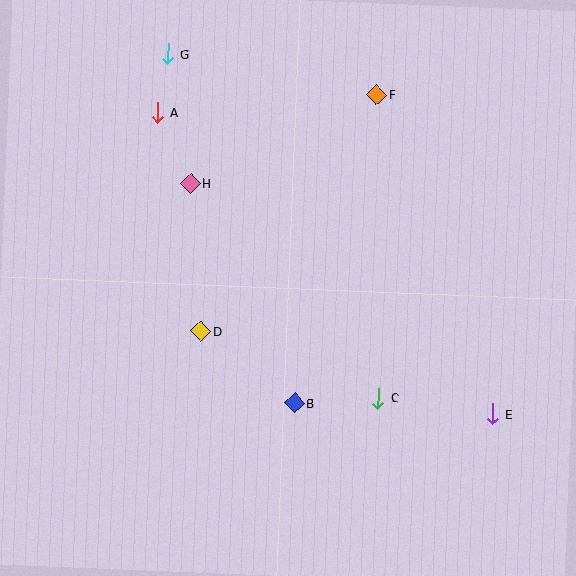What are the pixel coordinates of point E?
Point E is at (493, 414).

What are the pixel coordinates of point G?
Point G is at (168, 54).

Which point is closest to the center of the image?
Point D at (201, 331) is closest to the center.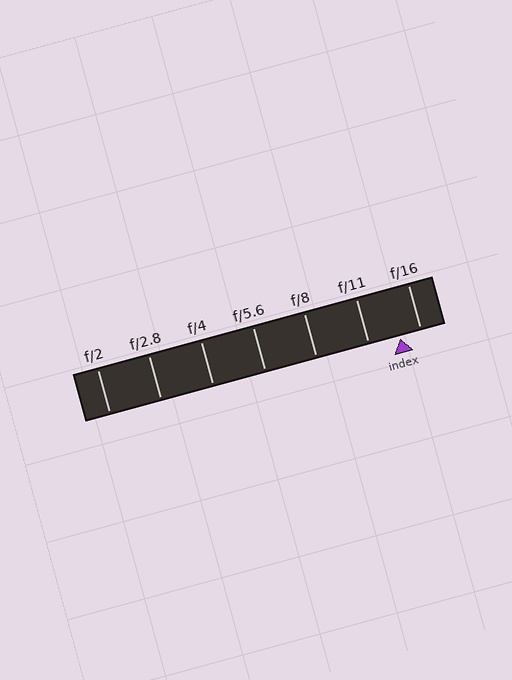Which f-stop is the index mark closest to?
The index mark is closest to f/16.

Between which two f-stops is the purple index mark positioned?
The index mark is between f/11 and f/16.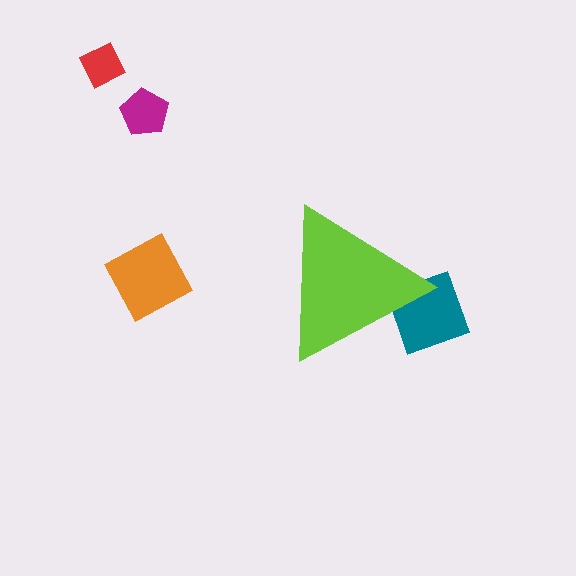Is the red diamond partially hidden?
No, the red diamond is fully visible.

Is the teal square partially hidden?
Yes, the teal square is partially hidden behind the lime triangle.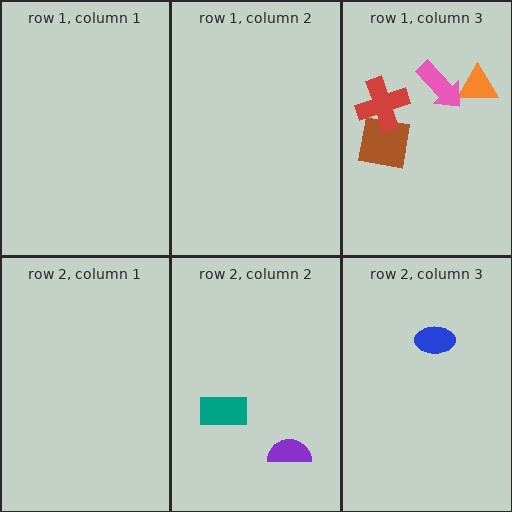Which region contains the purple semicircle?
The row 2, column 2 region.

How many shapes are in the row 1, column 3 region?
4.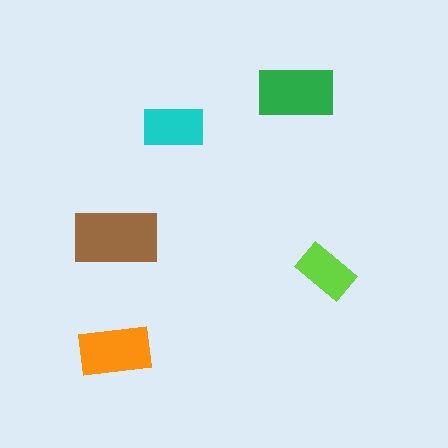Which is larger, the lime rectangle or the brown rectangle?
The brown one.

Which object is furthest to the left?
The orange rectangle is leftmost.